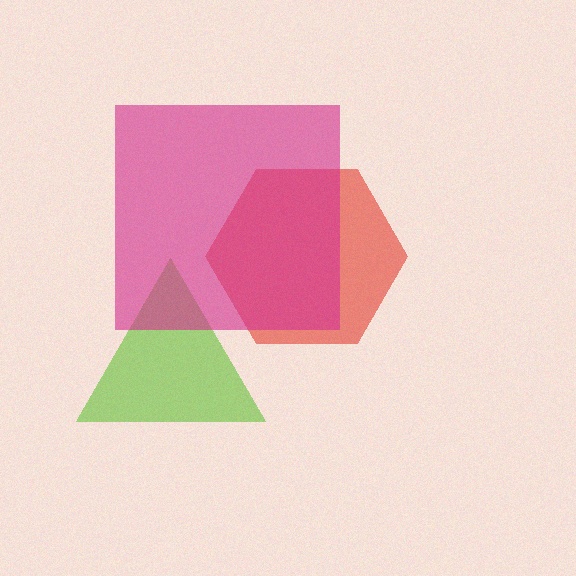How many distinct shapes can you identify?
There are 3 distinct shapes: a red hexagon, a lime triangle, a magenta square.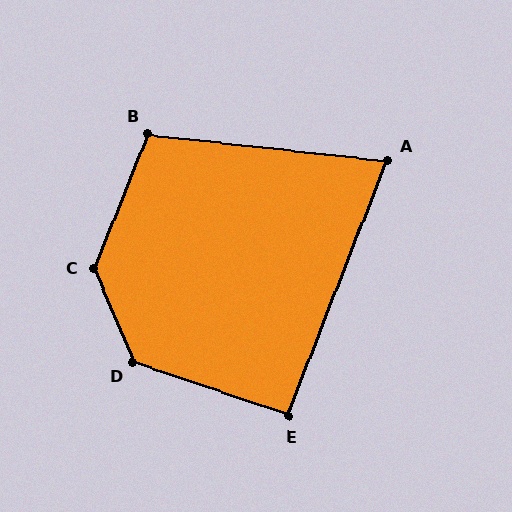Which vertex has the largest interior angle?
C, at approximately 135 degrees.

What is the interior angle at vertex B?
Approximately 106 degrees (obtuse).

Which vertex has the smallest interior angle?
A, at approximately 75 degrees.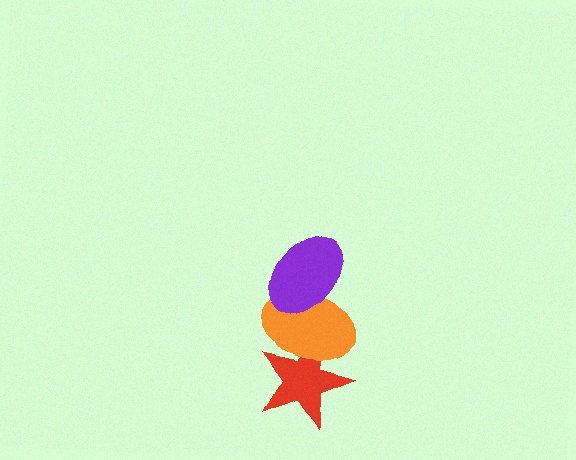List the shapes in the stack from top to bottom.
From top to bottom: the purple ellipse, the orange ellipse, the red star.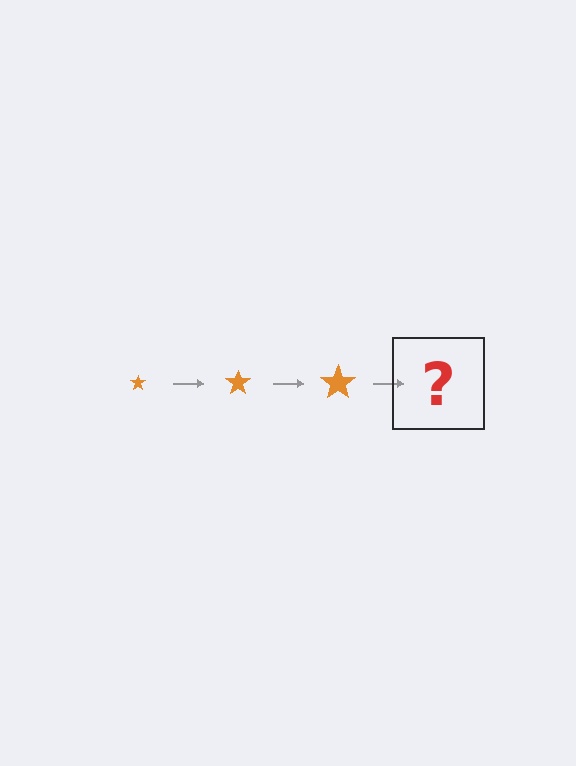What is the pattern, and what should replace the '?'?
The pattern is that the star gets progressively larger each step. The '?' should be an orange star, larger than the previous one.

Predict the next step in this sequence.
The next step is an orange star, larger than the previous one.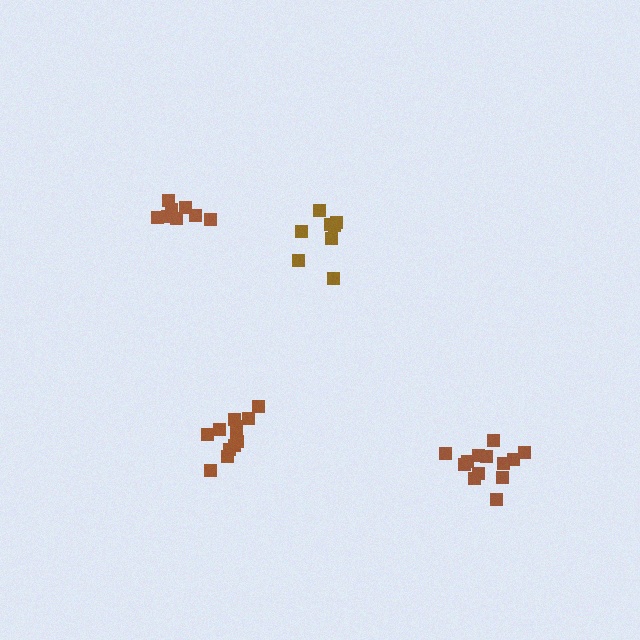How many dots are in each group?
Group 1: 8 dots, Group 2: 12 dots, Group 3: 13 dots, Group 4: 8 dots (41 total).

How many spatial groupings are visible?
There are 4 spatial groupings.